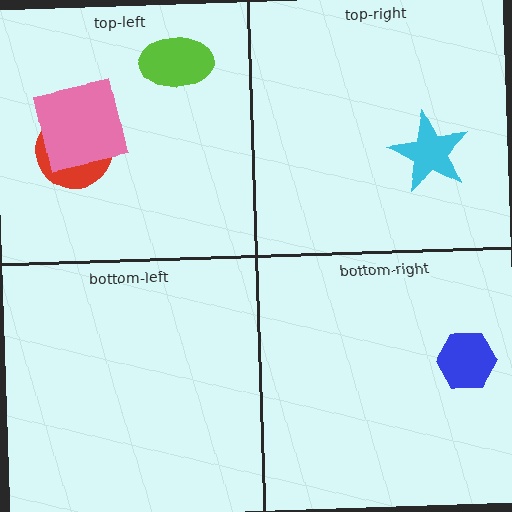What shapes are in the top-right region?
The cyan star.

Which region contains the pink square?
The top-left region.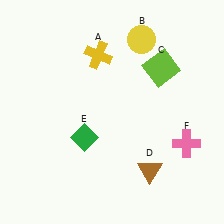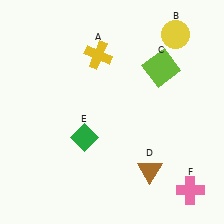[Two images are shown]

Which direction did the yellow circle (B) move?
The yellow circle (B) moved right.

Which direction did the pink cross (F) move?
The pink cross (F) moved down.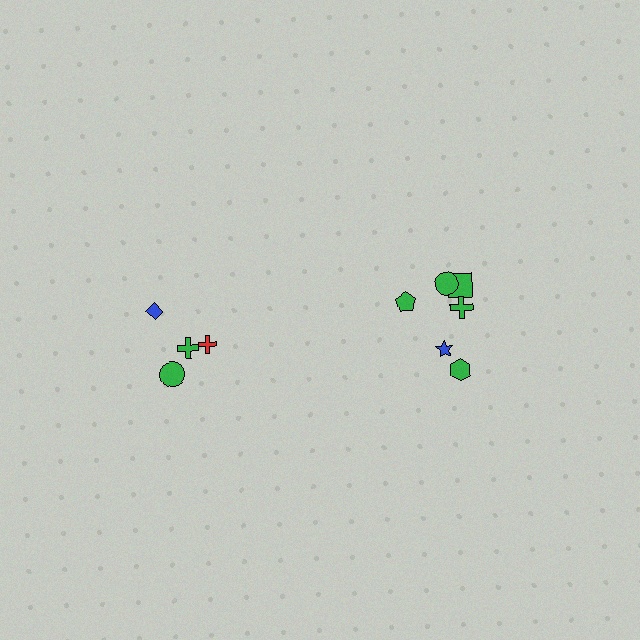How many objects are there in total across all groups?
There are 10 objects.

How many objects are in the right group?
There are 6 objects.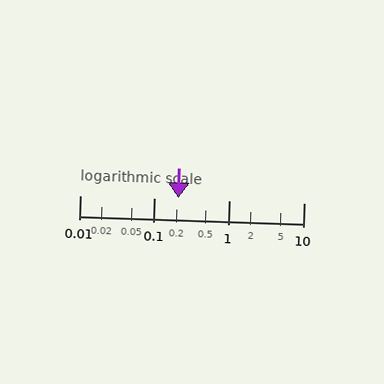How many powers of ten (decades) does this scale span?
The scale spans 3 decades, from 0.01 to 10.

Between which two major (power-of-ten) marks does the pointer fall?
The pointer is between 0.1 and 1.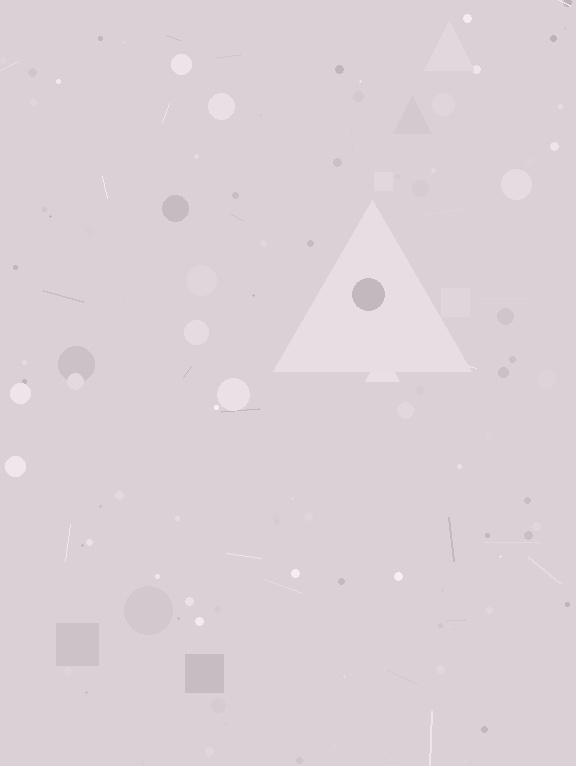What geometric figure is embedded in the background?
A triangle is embedded in the background.